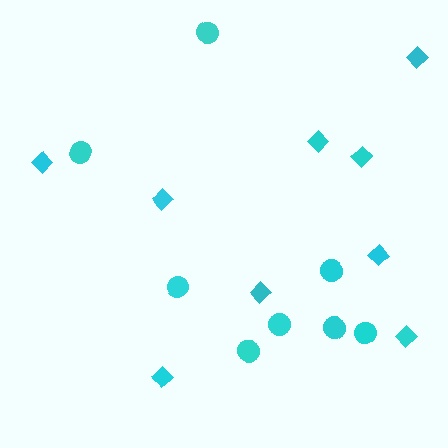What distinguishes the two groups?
There are 2 groups: one group of diamonds (9) and one group of circles (8).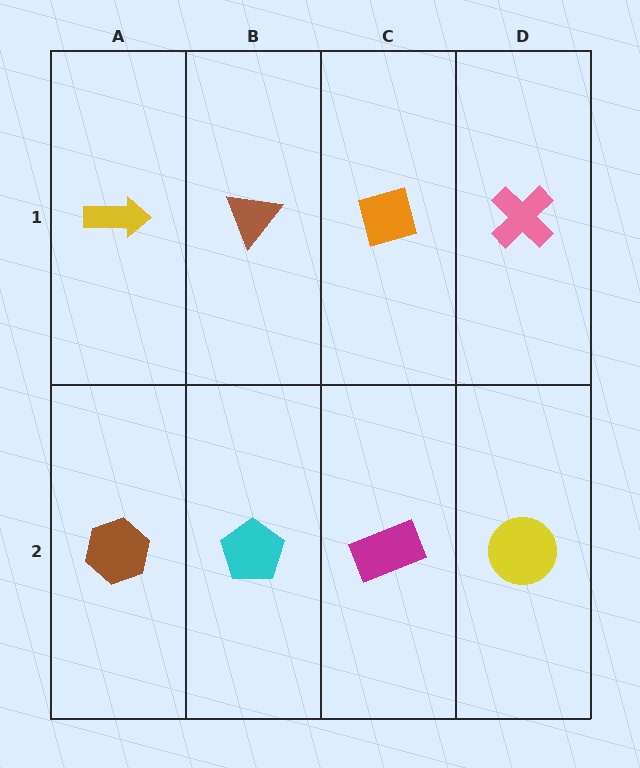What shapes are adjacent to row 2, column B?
A brown triangle (row 1, column B), a brown hexagon (row 2, column A), a magenta rectangle (row 2, column C).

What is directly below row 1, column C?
A magenta rectangle.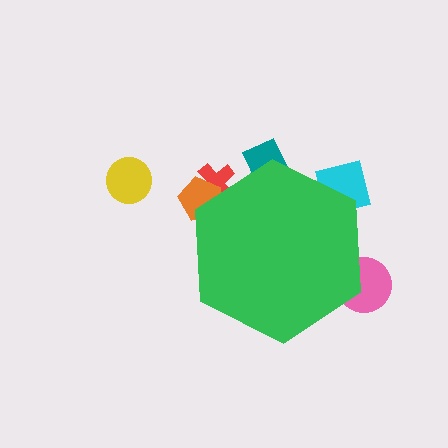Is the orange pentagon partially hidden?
Yes, the orange pentagon is partially hidden behind the green hexagon.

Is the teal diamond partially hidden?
Yes, the teal diamond is partially hidden behind the green hexagon.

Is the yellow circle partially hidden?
No, the yellow circle is fully visible.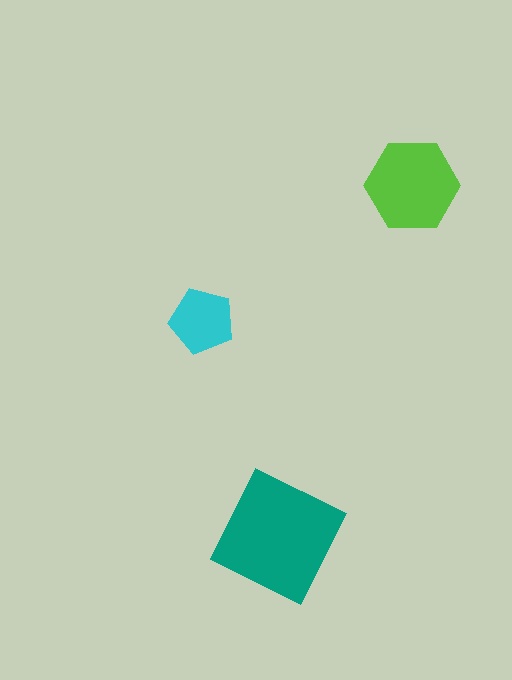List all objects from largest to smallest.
The teal square, the lime hexagon, the cyan pentagon.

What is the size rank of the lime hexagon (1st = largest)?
2nd.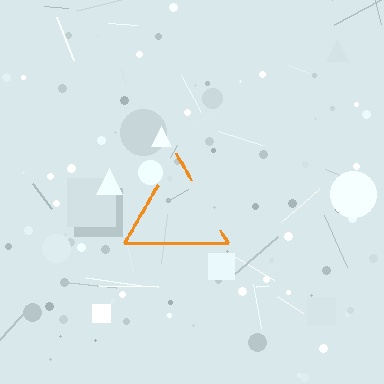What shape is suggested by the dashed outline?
The dashed outline suggests a triangle.